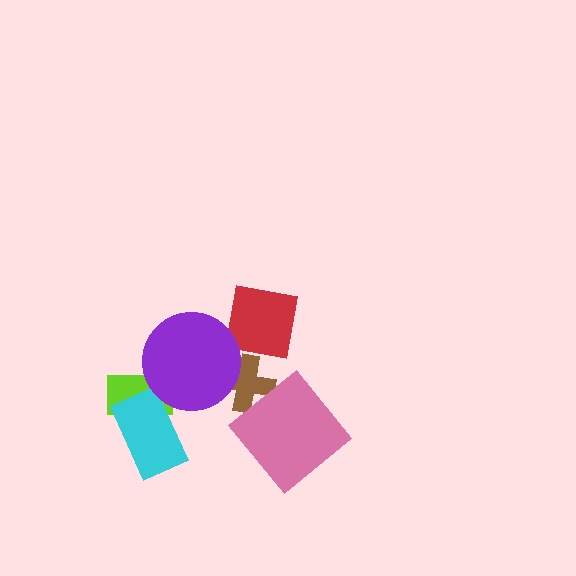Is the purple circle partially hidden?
No, no other shape covers it.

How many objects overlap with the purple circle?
3 objects overlap with the purple circle.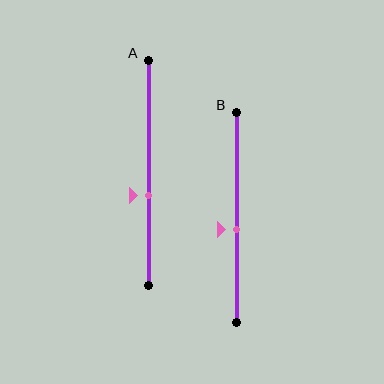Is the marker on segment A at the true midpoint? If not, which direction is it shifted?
No, the marker on segment A is shifted downward by about 10% of the segment length.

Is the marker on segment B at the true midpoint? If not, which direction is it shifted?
No, the marker on segment B is shifted downward by about 6% of the segment length.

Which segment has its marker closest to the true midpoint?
Segment B has its marker closest to the true midpoint.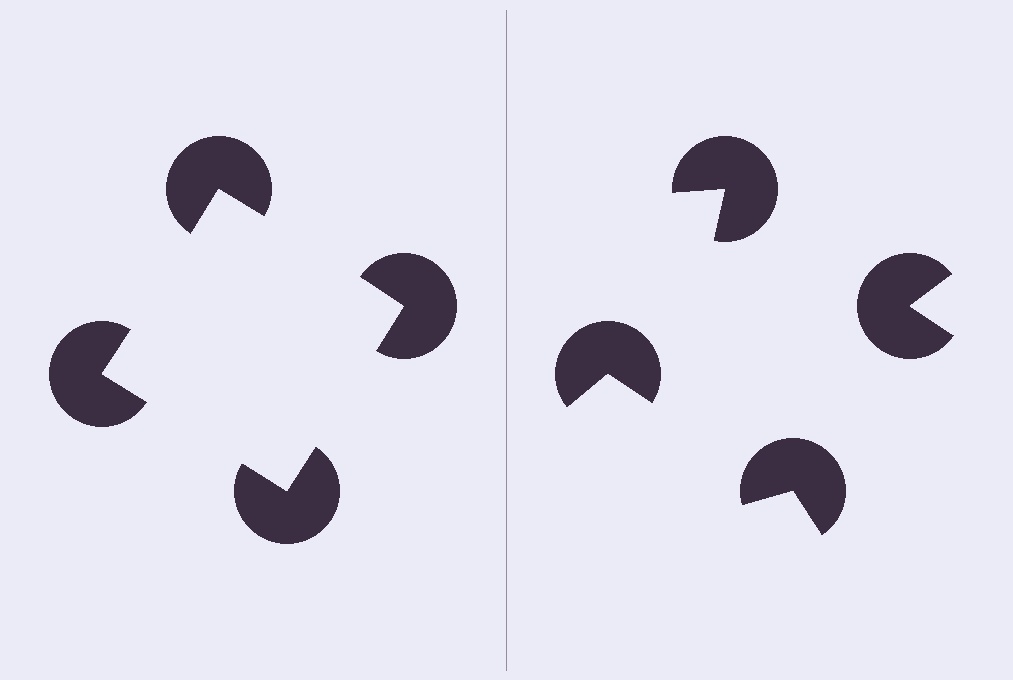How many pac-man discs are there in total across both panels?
8 — 4 on each side.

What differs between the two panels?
The pac-man discs are positioned identically on both sides; only the wedge orientations differ. On the left they align to a square; on the right they are misaligned.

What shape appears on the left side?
An illusory square.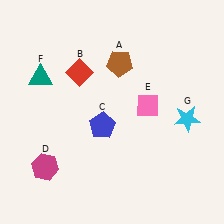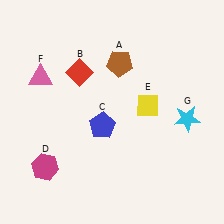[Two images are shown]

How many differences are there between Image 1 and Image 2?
There are 2 differences between the two images.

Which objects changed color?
E changed from pink to yellow. F changed from teal to pink.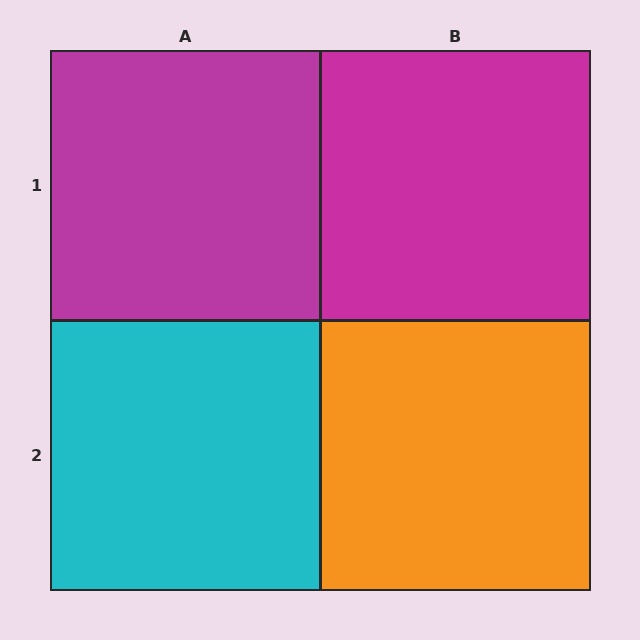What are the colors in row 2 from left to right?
Cyan, orange.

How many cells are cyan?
1 cell is cyan.